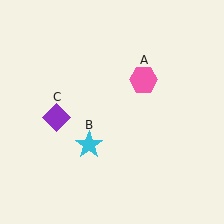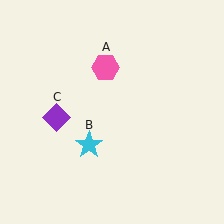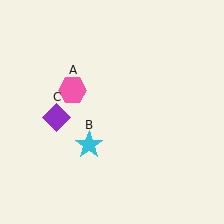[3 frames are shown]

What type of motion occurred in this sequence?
The pink hexagon (object A) rotated counterclockwise around the center of the scene.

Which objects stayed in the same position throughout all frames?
Cyan star (object B) and purple diamond (object C) remained stationary.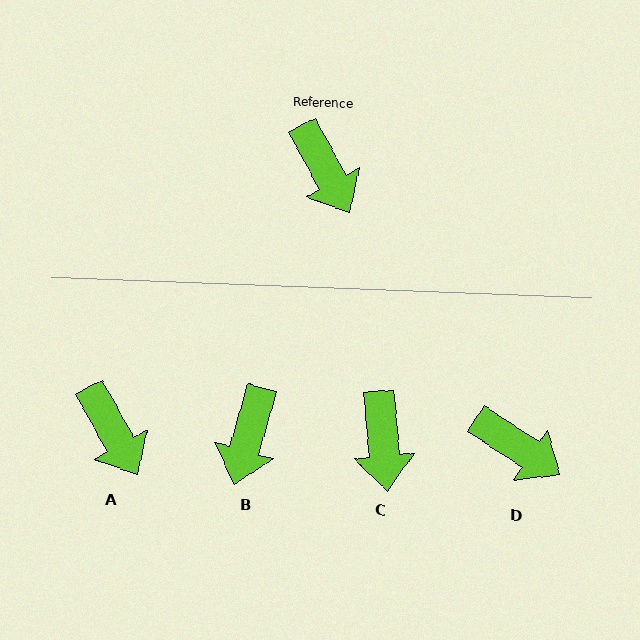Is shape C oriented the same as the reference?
No, it is off by about 24 degrees.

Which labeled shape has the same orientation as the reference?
A.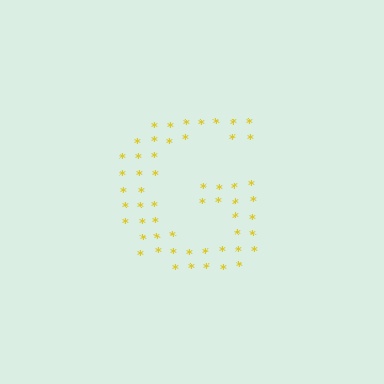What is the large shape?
The large shape is the letter G.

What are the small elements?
The small elements are asterisks.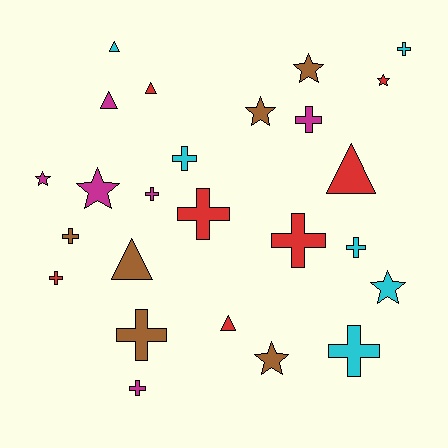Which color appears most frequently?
Red, with 7 objects.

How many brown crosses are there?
There are 2 brown crosses.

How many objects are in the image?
There are 25 objects.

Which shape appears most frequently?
Cross, with 12 objects.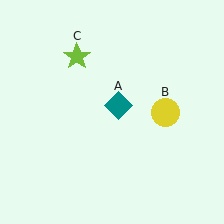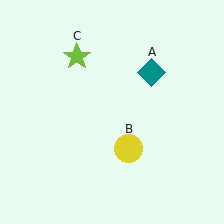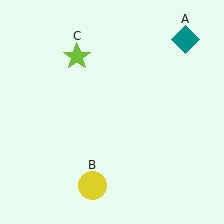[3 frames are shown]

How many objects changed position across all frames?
2 objects changed position: teal diamond (object A), yellow circle (object B).